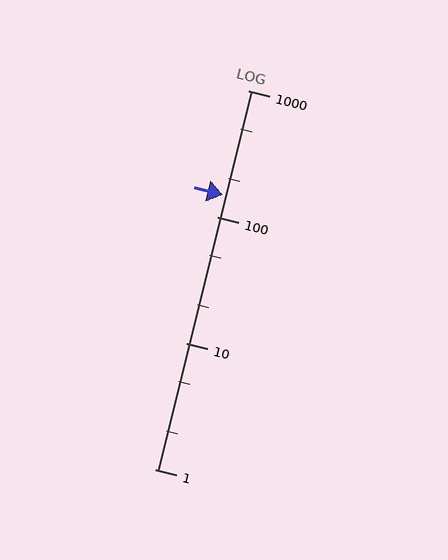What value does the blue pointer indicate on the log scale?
The pointer indicates approximately 150.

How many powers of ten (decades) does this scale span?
The scale spans 3 decades, from 1 to 1000.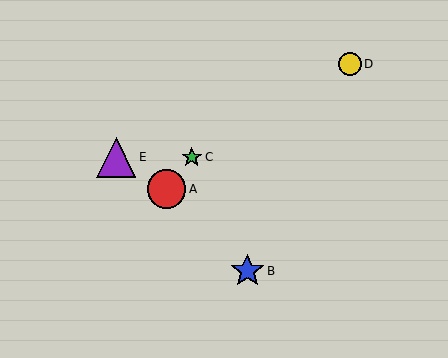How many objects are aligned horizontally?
2 objects (C, E) are aligned horizontally.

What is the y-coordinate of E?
Object E is at y≈157.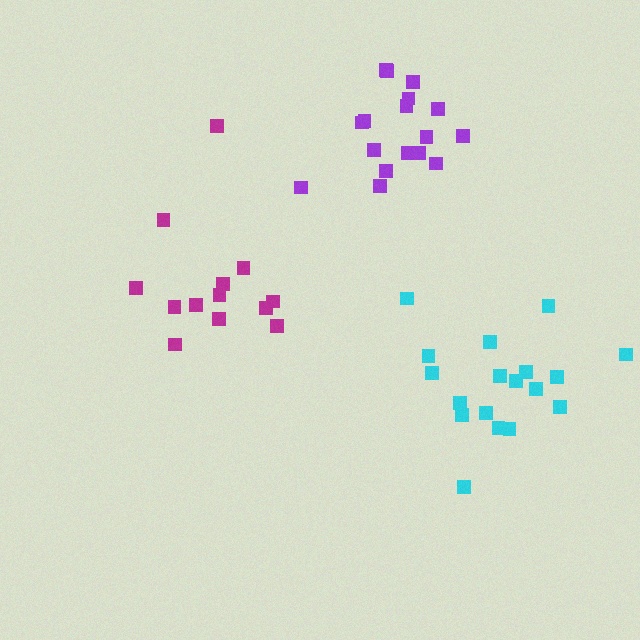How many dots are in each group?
Group 1: 18 dots, Group 2: 13 dots, Group 3: 17 dots (48 total).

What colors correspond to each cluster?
The clusters are colored: cyan, magenta, purple.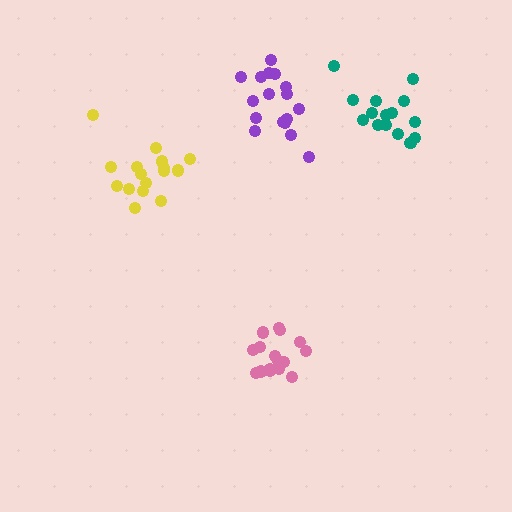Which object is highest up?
The teal cluster is topmost.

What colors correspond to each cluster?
The clusters are colored: pink, purple, teal, yellow.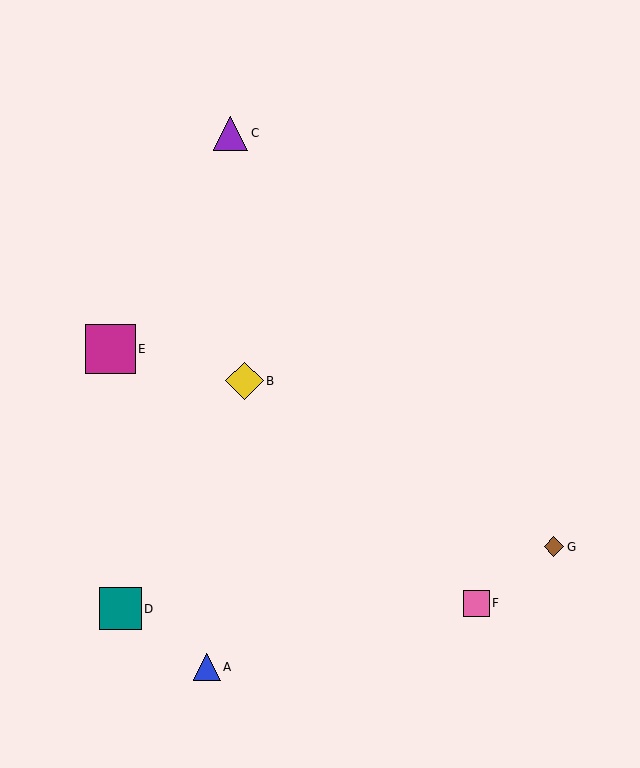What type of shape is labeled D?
Shape D is a teal square.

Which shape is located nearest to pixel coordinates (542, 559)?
The brown diamond (labeled G) at (554, 547) is nearest to that location.